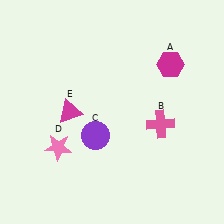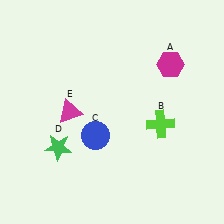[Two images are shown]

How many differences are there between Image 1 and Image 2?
There are 3 differences between the two images.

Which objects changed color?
B changed from pink to lime. C changed from purple to blue. D changed from pink to green.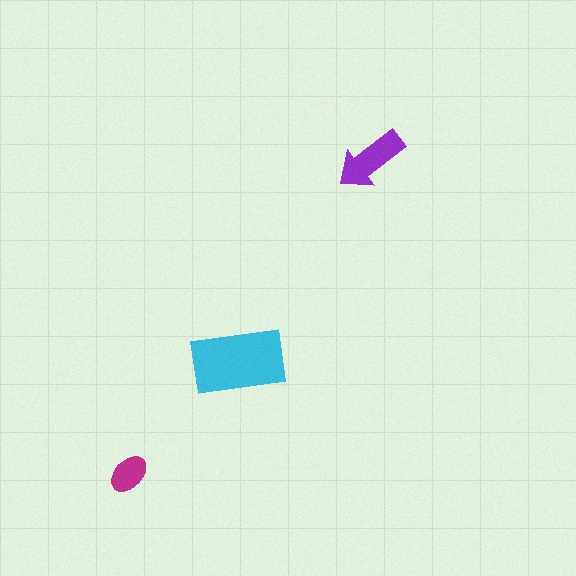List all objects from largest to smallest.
The cyan rectangle, the purple arrow, the magenta ellipse.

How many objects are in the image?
There are 3 objects in the image.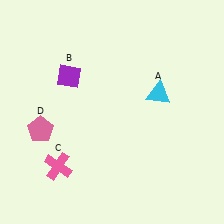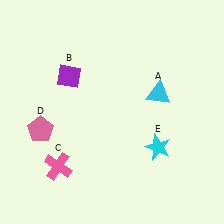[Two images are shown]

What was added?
A cyan star (E) was added in Image 2.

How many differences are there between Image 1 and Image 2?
There is 1 difference between the two images.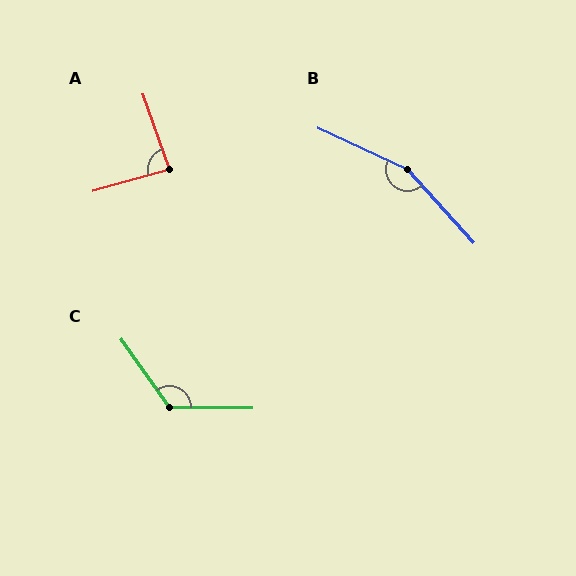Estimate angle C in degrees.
Approximately 125 degrees.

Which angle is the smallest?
A, at approximately 86 degrees.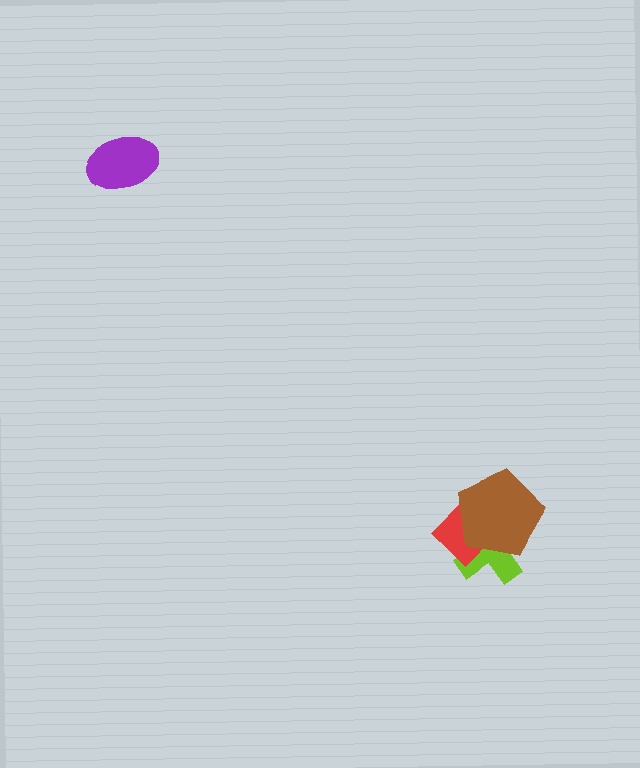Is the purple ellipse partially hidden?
No, no other shape covers it.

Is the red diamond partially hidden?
Yes, it is partially covered by another shape.